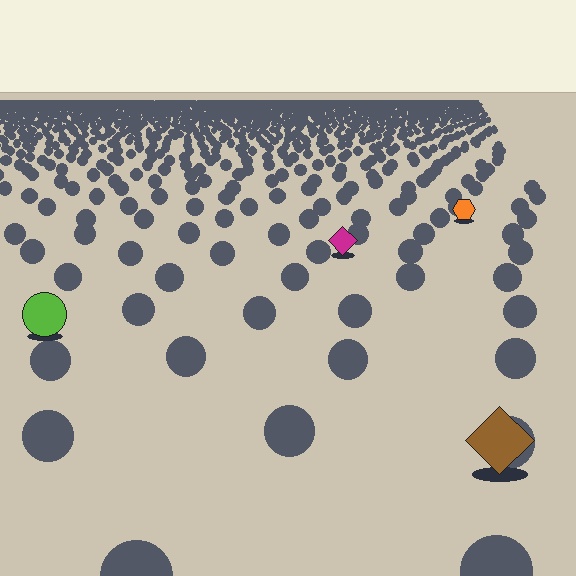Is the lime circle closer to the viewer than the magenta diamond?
Yes. The lime circle is closer — you can tell from the texture gradient: the ground texture is coarser near it.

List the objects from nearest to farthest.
From nearest to farthest: the brown diamond, the lime circle, the magenta diamond, the orange hexagon.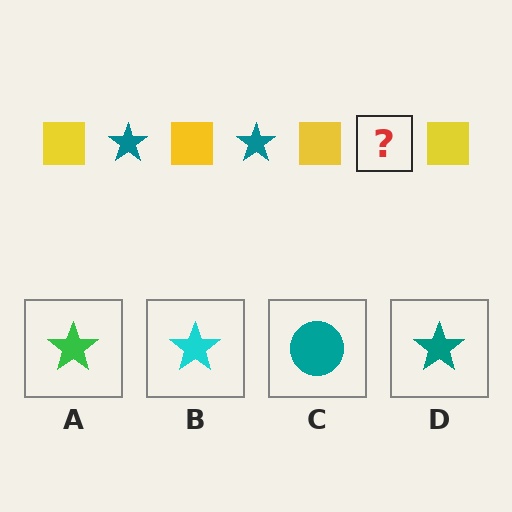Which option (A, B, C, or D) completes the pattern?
D.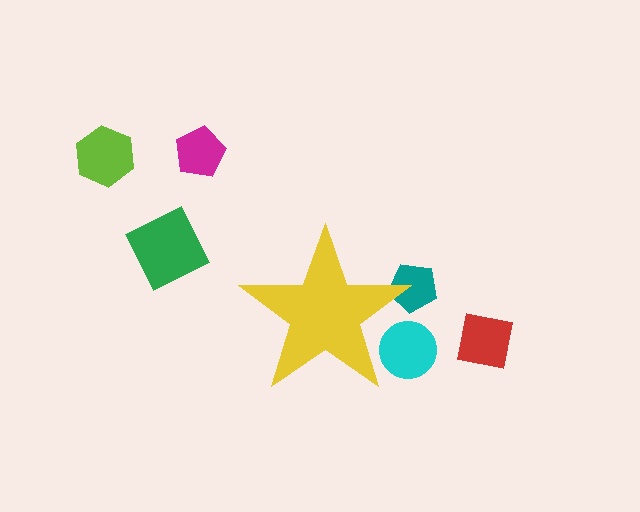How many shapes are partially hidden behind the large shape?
2 shapes are partially hidden.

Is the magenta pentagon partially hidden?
No, the magenta pentagon is fully visible.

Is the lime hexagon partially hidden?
No, the lime hexagon is fully visible.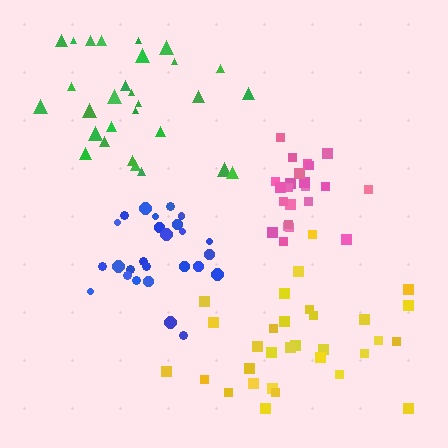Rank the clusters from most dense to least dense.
pink, blue, green, yellow.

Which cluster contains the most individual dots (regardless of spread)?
Yellow (31).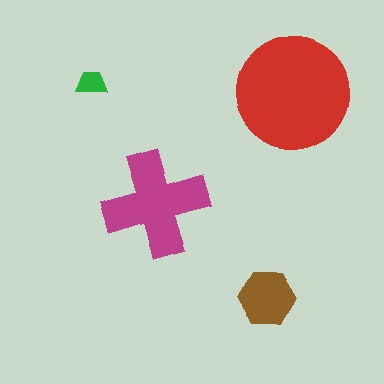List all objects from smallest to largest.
The green trapezoid, the brown hexagon, the magenta cross, the red circle.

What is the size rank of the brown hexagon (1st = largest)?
3rd.